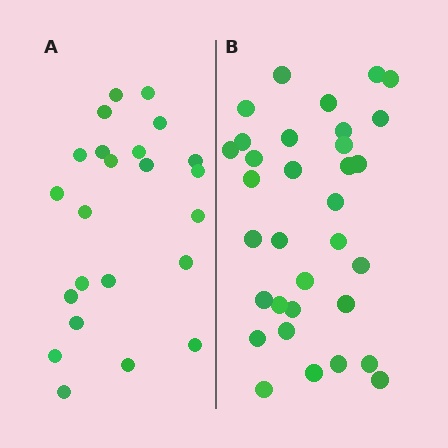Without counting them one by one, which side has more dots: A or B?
Region B (the right region) has more dots.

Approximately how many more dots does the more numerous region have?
Region B has roughly 10 or so more dots than region A.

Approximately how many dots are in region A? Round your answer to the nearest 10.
About 20 dots. (The exact count is 23, which rounds to 20.)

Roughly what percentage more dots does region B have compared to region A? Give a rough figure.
About 45% more.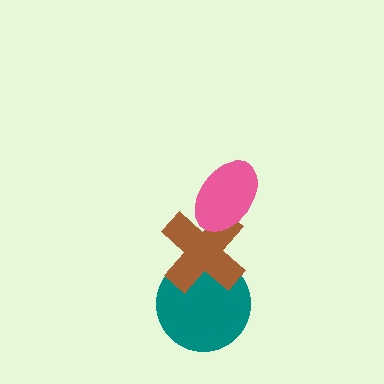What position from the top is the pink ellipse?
The pink ellipse is 1st from the top.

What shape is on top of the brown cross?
The pink ellipse is on top of the brown cross.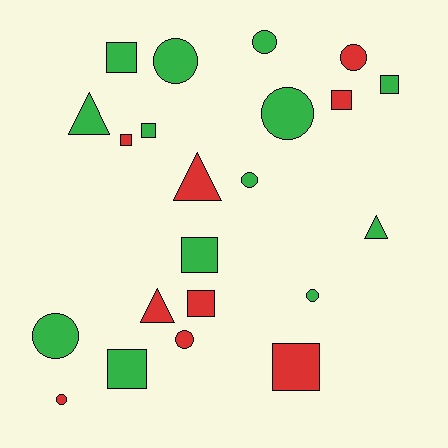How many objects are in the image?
There are 22 objects.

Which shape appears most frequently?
Square, with 9 objects.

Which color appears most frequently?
Green, with 13 objects.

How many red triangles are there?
There are 2 red triangles.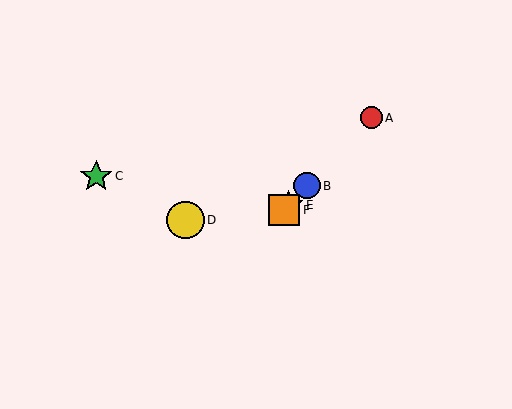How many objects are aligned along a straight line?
4 objects (A, B, E, F) are aligned along a straight line.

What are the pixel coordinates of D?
Object D is at (186, 220).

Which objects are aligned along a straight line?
Objects A, B, E, F are aligned along a straight line.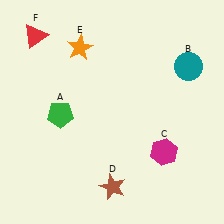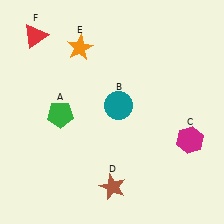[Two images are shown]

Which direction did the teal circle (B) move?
The teal circle (B) moved left.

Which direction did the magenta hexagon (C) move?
The magenta hexagon (C) moved right.